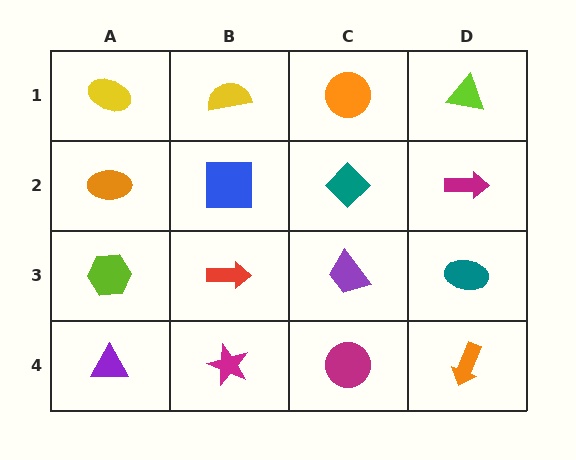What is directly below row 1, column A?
An orange ellipse.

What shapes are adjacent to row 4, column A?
A lime hexagon (row 3, column A), a magenta star (row 4, column B).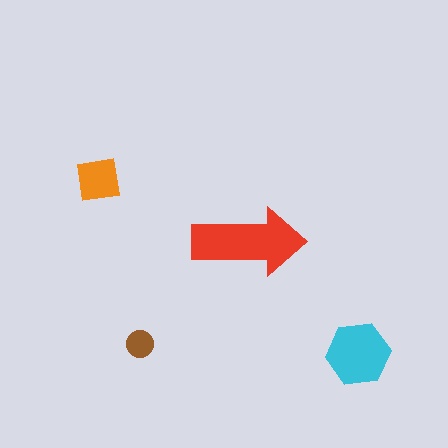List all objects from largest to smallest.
The red arrow, the cyan hexagon, the orange square, the brown circle.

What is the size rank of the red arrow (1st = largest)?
1st.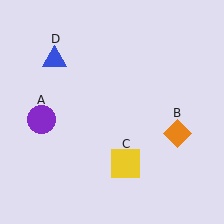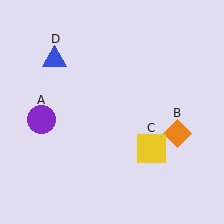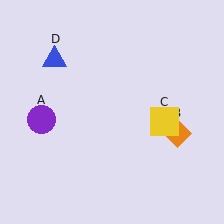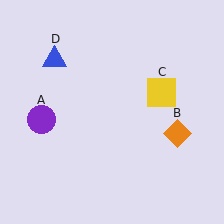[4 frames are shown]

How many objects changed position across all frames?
1 object changed position: yellow square (object C).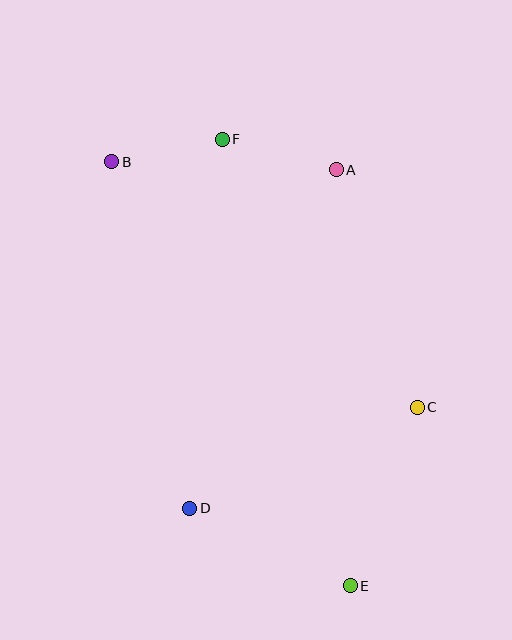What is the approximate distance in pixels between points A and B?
The distance between A and B is approximately 224 pixels.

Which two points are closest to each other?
Points B and F are closest to each other.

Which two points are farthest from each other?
Points B and E are farthest from each other.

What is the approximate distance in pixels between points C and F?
The distance between C and F is approximately 332 pixels.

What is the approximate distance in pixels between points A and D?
The distance between A and D is approximately 369 pixels.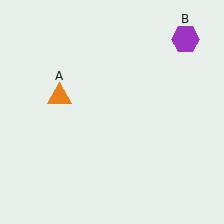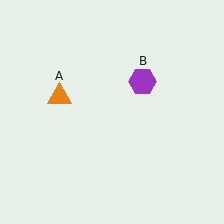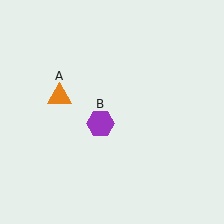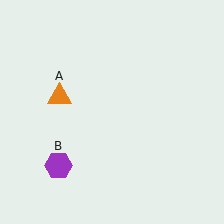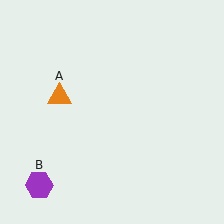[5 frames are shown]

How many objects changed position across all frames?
1 object changed position: purple hexagon (object B).